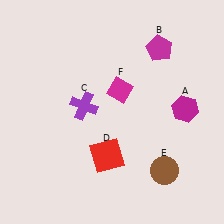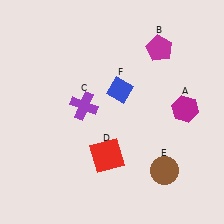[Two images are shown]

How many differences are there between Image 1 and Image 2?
There is 1 difference between the two images.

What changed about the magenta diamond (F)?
In Image 1, F is magenta. In Image 2, it changed to blue.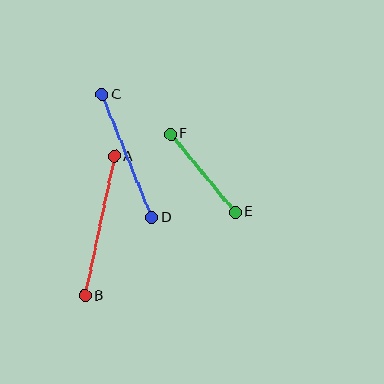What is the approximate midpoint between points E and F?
The midpoint is at approximately (203, 173) pixels.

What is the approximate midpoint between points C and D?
The midpoint is at approximately (127, 156) pixels.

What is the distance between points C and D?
The distance is approximately 133 pixels.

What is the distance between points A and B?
The distance is approximately 142 pixels.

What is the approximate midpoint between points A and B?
The midpoint is at approximately (100, 226) pixels.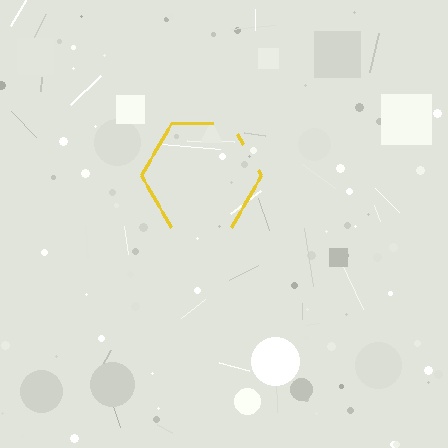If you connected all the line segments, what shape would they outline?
They would outline a hexagon.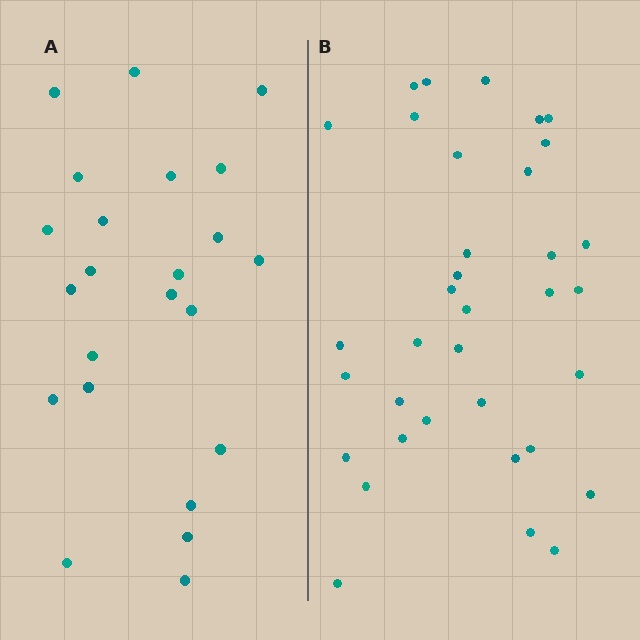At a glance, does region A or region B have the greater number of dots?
Region B (the right region) has more dots.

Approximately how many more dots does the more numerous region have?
Region B has roughly 12 or so more dots than region A.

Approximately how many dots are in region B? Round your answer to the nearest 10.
About 40 dots. (The exact count is 35, which rounds to 40.)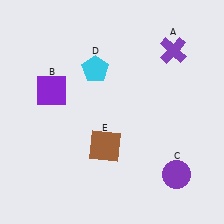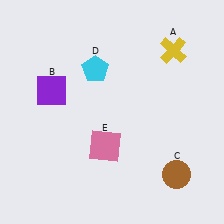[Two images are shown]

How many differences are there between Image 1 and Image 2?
There are 3 differences between the two images.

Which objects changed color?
A changed from purple to yellow. C changed from purple to brown. E changed from brown to pink.